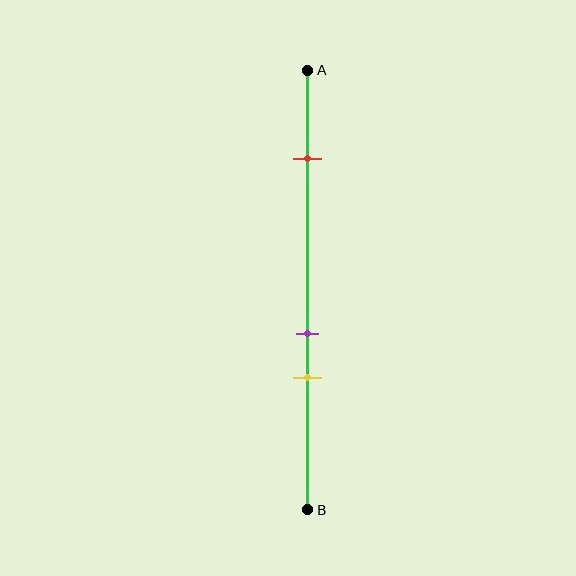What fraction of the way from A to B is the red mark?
The red mark is approximately 20% (0.2) of the way from A to B.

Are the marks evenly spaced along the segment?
No, the marks are not evenly spaced.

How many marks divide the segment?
There are 3 marks dividing the segment.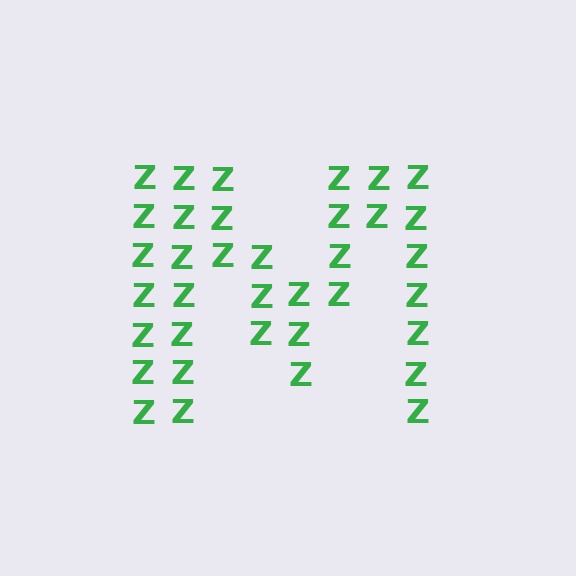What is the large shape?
The large shape is the letter M.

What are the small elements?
The small elements are letter Z's.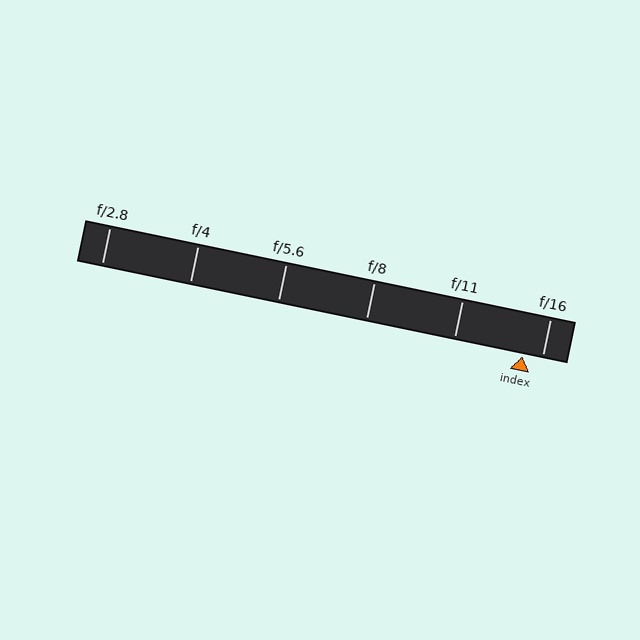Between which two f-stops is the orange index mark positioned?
The index mark is between f/11 and f/16.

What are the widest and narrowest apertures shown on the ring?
The widest aperture shown is f/2.8 and the narrowest is f/16.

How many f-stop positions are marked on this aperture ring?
There are 6 f-stop positions marked.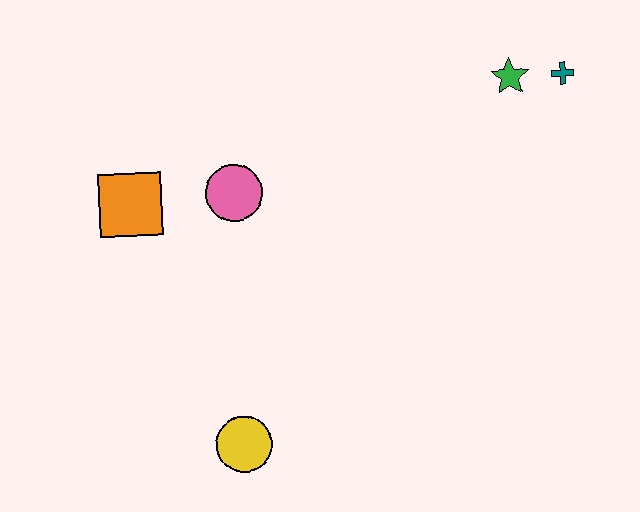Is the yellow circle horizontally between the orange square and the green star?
Yes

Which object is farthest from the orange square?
The teal cross is farthest from the orange square.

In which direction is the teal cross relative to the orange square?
The teal cross is to the right of the orange square.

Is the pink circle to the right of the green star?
No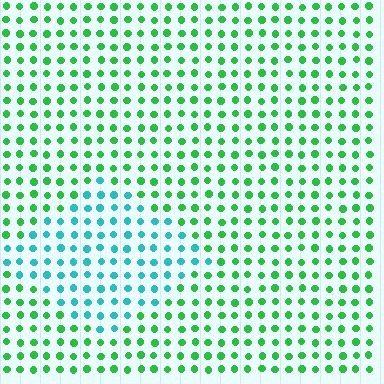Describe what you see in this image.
The image is filled with small green elements in a uniform arrangement. A diamond-shaped region is visible where the elements are tinted to a slightly different hue, forming a subtle color boundary.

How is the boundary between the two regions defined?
The boundary is defined purely by a slight shift in hue (about 49 degrees). Spacing, size, and orientation are identical on both sides.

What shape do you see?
I see a diamond.